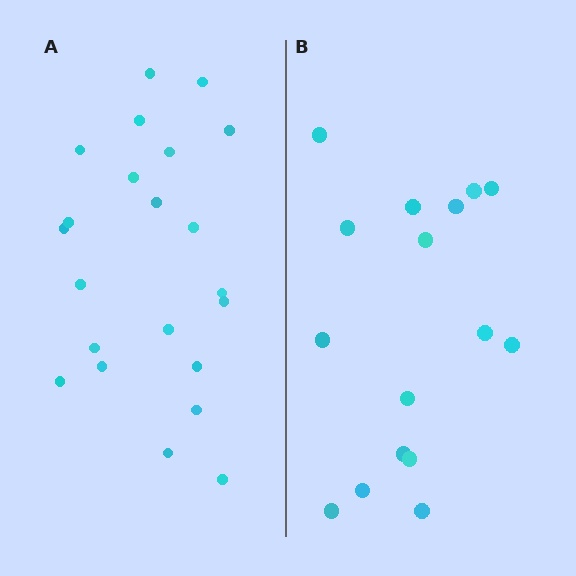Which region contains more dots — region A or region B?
Region A (the left region) has more dots.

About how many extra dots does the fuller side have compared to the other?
Region A has about 6 more dots than region B.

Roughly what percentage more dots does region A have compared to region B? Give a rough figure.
About 40% more.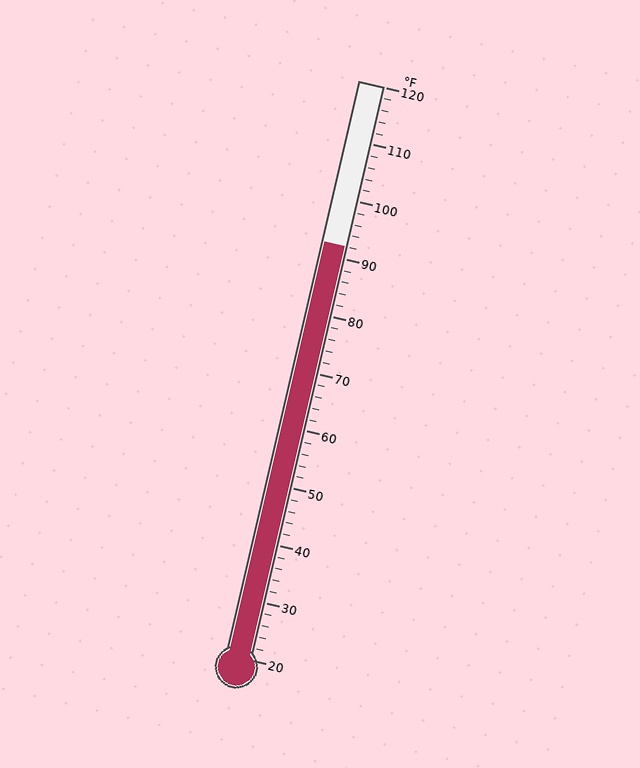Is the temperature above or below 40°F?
The temperature is above 40°F.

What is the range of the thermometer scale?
The thermometer scale ranges from 20°F to 120°F.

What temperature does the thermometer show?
The thermometer shows approximately 92°F.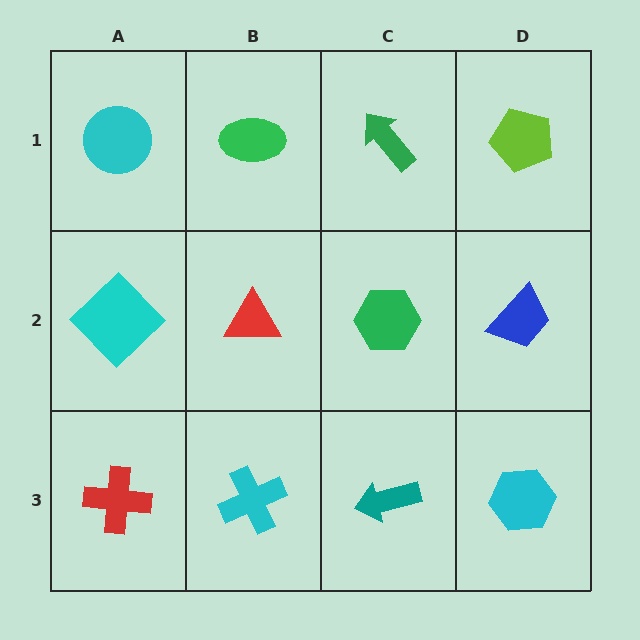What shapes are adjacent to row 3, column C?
A green hexagon (row 2, column C), a cyan cross (row 3, column B), a cyan hexagon (row 3, column D).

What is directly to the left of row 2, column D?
A green hexagon.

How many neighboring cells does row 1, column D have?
2.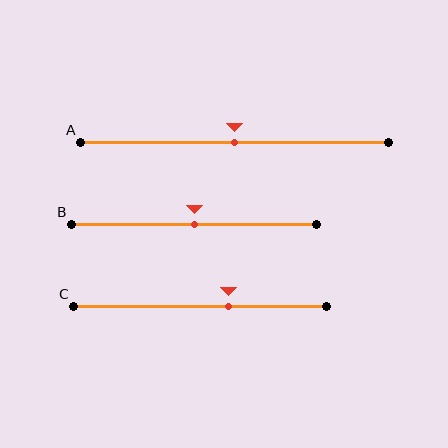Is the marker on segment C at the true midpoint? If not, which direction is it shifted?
No, the marker on segment C is shifted to the right by about 11% of the segment length.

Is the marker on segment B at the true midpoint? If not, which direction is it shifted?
Yes, the marker on segment B is at the true midpoint.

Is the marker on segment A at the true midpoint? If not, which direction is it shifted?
Yes, the marker on segment A is at the true midpoint.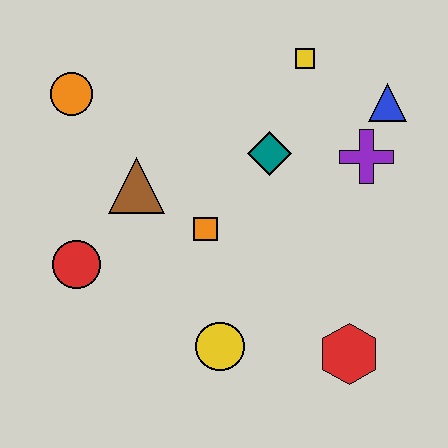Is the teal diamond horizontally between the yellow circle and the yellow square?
Yes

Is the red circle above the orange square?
No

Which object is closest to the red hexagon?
The yellow circle is closest to the red hexagon.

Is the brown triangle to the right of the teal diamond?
No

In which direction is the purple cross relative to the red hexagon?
The purple cross is above the red hexagon.